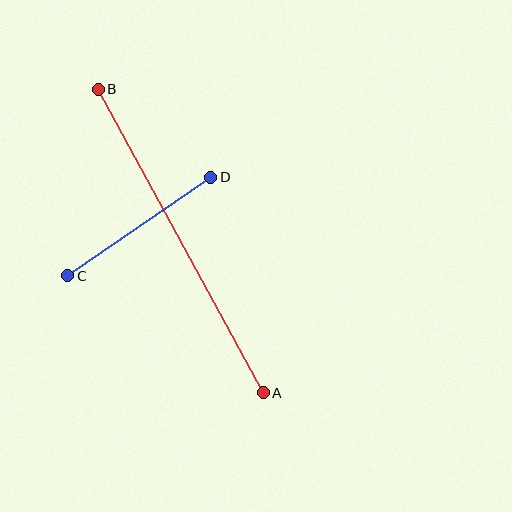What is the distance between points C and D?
The distance is approximately 173 pixels.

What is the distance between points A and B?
The distance is approximately 345 pixels.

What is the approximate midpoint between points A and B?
The midpoint is at approximately (181, 241) pixels.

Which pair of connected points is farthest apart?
Points A and B are farthest apart.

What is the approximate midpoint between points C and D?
The midpoint is at approximately (139, 226) pixels.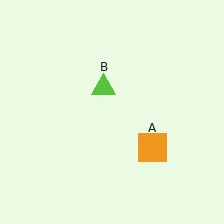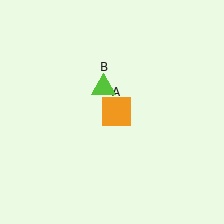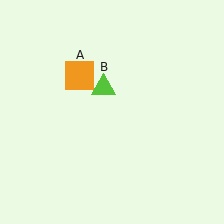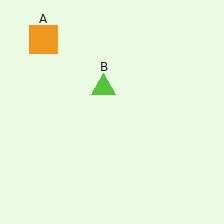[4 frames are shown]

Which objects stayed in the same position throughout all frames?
Lime triangle (object B) remained stationary.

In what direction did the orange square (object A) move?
The orange square (object A) moved up and to the left.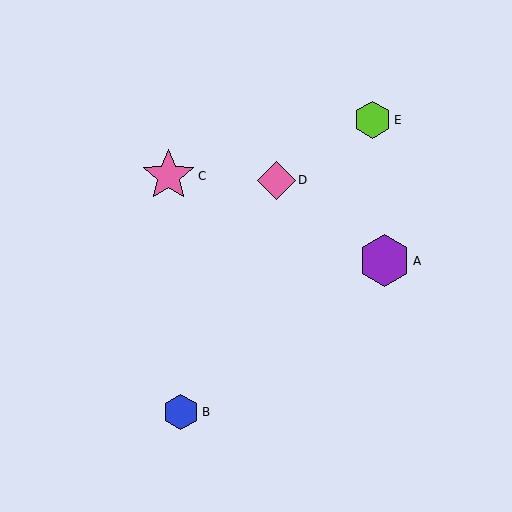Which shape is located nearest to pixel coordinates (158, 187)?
The pink star (labeled C) at (169, 176) is nearest to that location.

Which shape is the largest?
The pink star (labeled C) is the largest.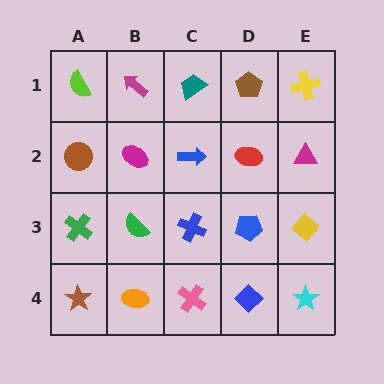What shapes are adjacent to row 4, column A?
A green cross (row 3, column A), an orange ellipse (row 4, column B).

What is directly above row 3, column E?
A magenta triangle.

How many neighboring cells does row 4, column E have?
2.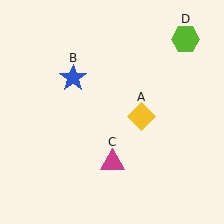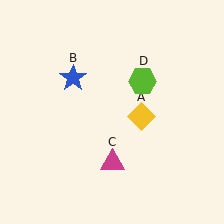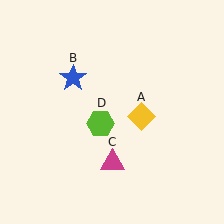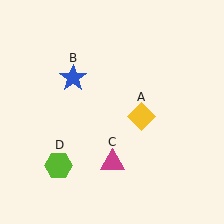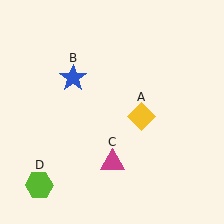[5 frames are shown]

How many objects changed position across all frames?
1 object changed position: lime hexagon (object D).